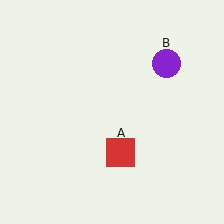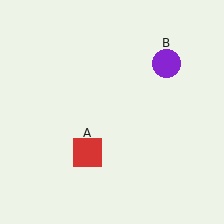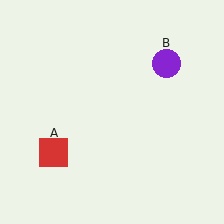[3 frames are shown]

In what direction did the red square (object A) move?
The red square (object A) moved left.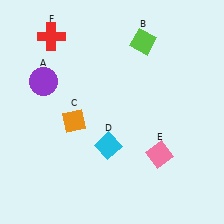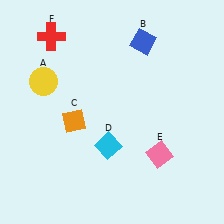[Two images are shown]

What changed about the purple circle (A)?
In Image 1, A is purple. In Image 2, it changed to yellow.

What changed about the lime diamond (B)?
In Image 1, B is lime. In Image 2, it changed to blue.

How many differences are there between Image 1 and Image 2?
There are 2 differences between the two images.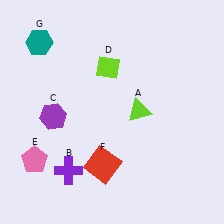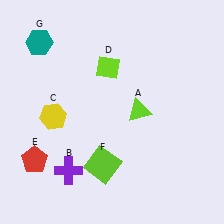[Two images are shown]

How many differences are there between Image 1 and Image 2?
There are 3 differences between the two images.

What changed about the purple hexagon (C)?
In Image 1, C is purple. In Image 2, it changed to yellow.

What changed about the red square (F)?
In Image 1, F is red. In Image 2, it changed to lime.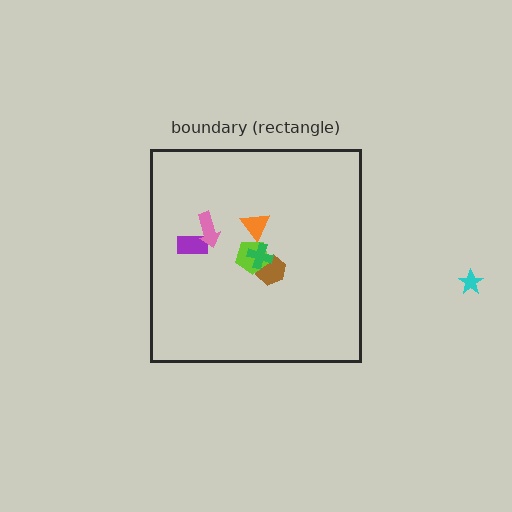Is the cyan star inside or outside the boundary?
Outside.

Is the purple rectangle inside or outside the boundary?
Inside.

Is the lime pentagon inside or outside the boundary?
Inside.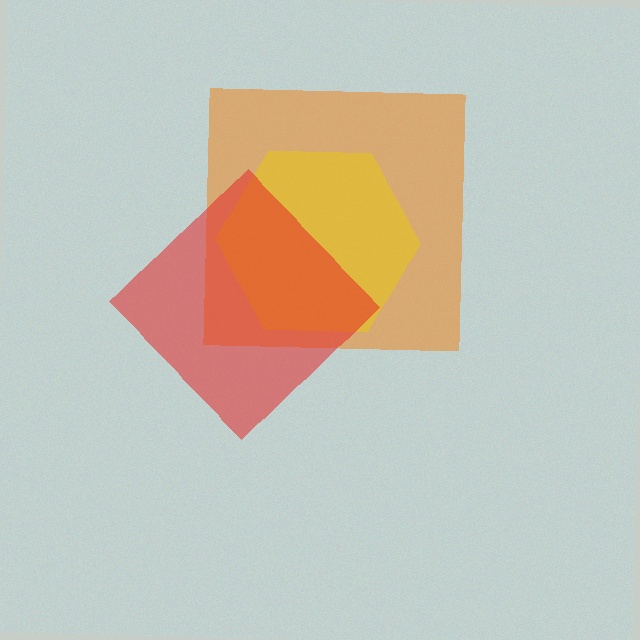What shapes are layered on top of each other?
The layered shapes are: an orange square, a yellow hexagon, a red diamond.